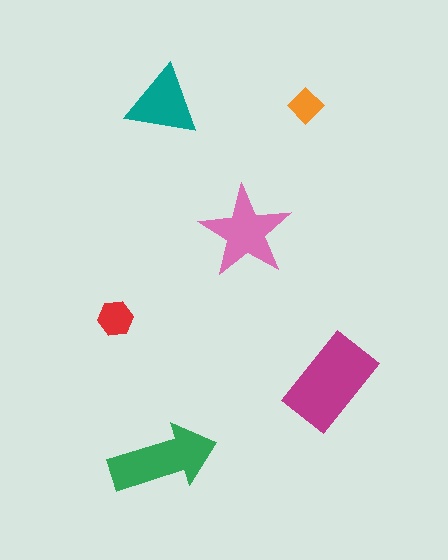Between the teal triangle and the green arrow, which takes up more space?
The green arrow.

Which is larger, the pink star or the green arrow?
The green arrow.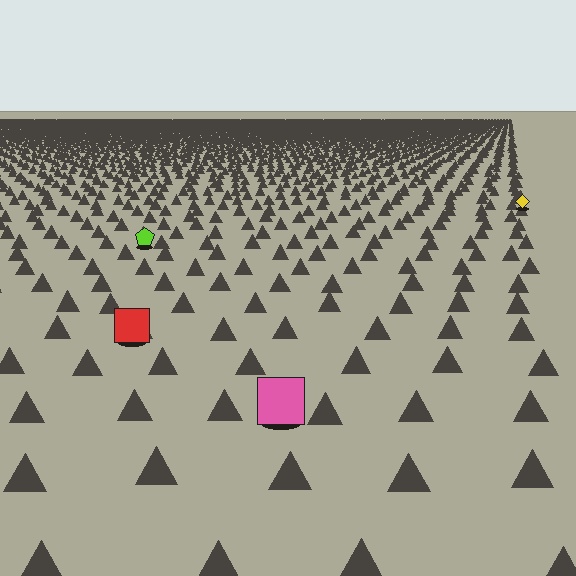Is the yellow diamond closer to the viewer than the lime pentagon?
No. The lime pentagon is closer — you can tell from the texture gradient: the ground texture is coarser near it.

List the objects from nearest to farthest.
From nearest to farthest: the pink square, the red square, the lime pentagon, the yellow diamond.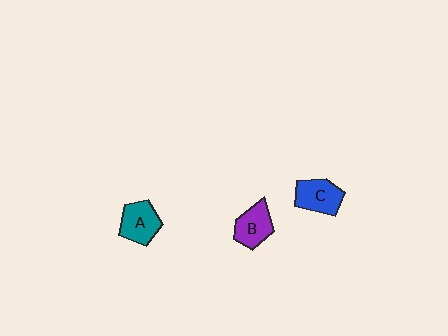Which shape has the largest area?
Shape A (teal).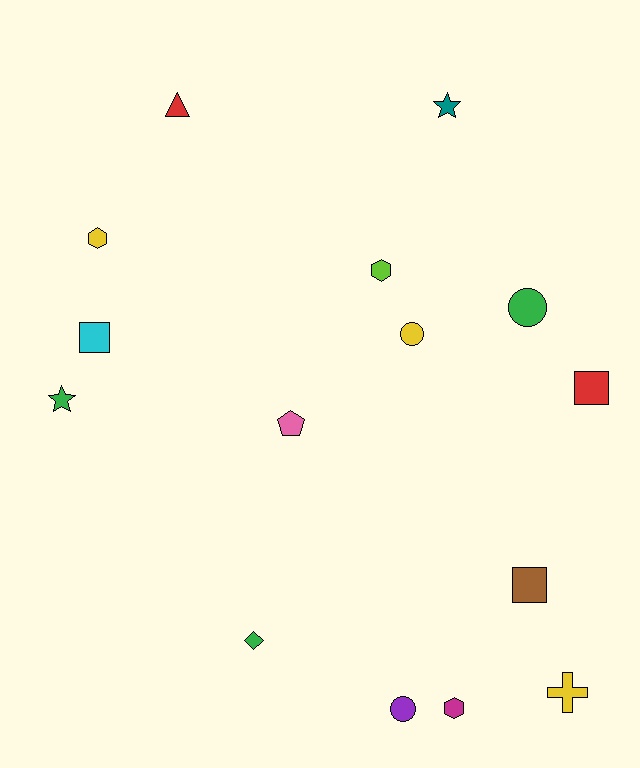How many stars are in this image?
There are 2 stars.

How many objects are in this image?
There are 15 objects.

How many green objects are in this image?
There are 3 green objects.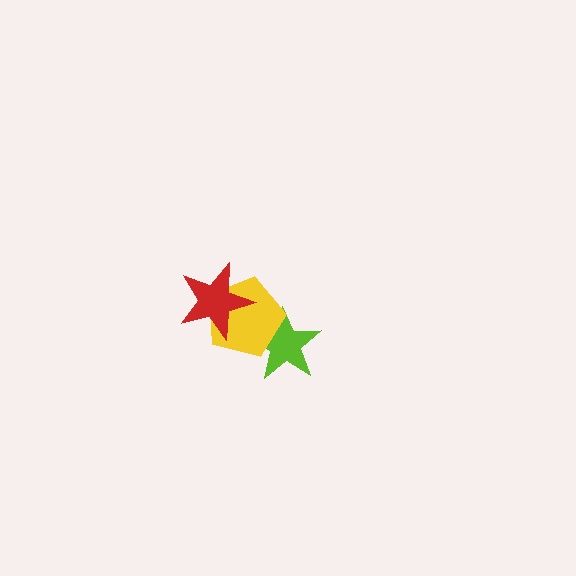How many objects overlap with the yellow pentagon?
2 objects overlap with the yellow pentagon.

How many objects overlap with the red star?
1 object overlaps with the red star.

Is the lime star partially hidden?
Yes, it is partially covered by another shape.